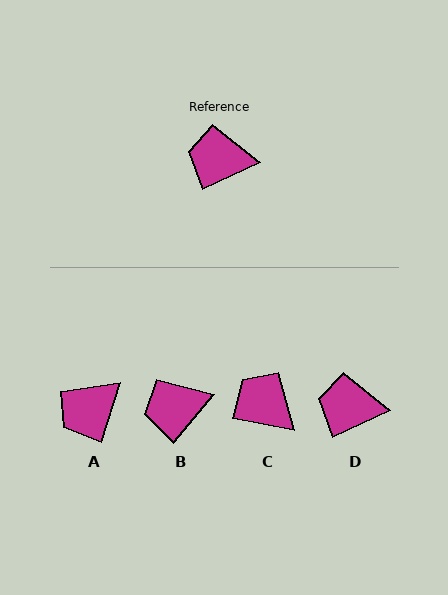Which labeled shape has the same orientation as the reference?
D.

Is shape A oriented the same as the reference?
No, it is off by about 48 degrees.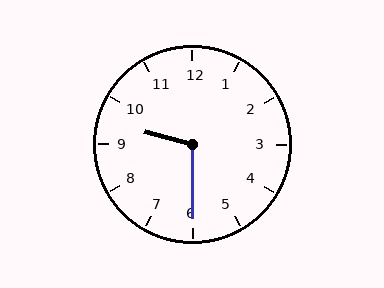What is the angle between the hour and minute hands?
Approximately 105 degrees.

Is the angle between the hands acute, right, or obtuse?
It is obtuse.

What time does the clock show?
9:30.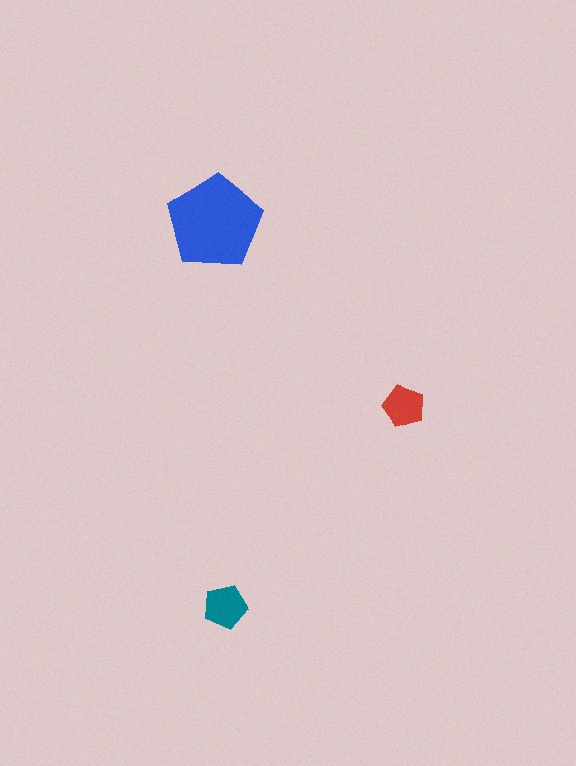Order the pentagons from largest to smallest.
the blue one, the teal one, the red one.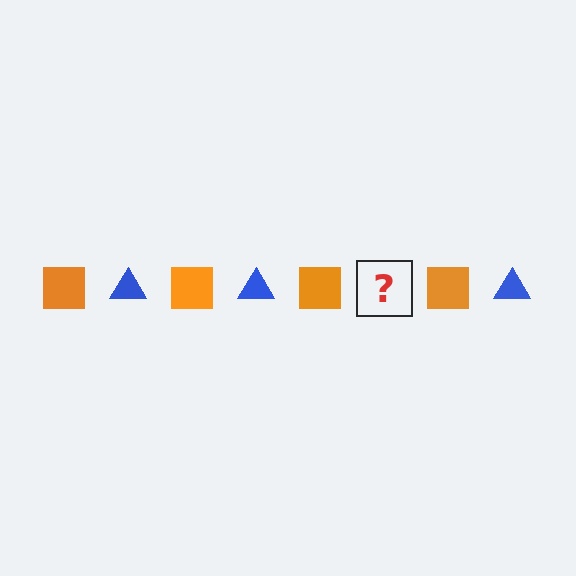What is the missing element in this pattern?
The missing element is a blue triangle.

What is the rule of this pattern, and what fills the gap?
The rule is that the pattern alternates between orange square and blue triangle. The gap should be filled with a blue triangle.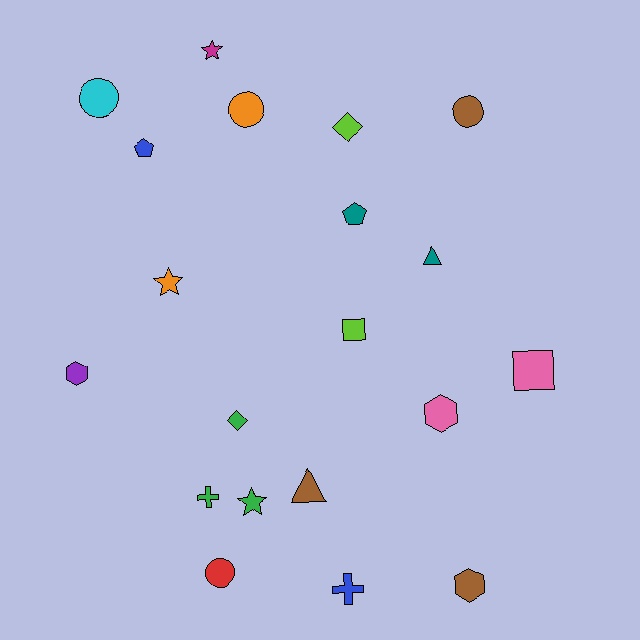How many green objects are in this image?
There are 3 green objects.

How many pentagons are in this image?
There are 2 pentagons.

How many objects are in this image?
There are 20 objects.